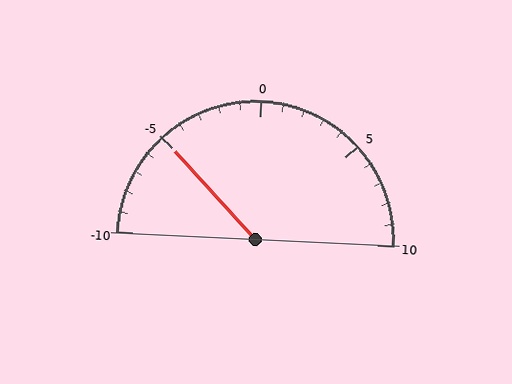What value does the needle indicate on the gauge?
The needle indicates approximately -5.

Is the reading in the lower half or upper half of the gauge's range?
The reading is in the lower half of the range (-10 to 10).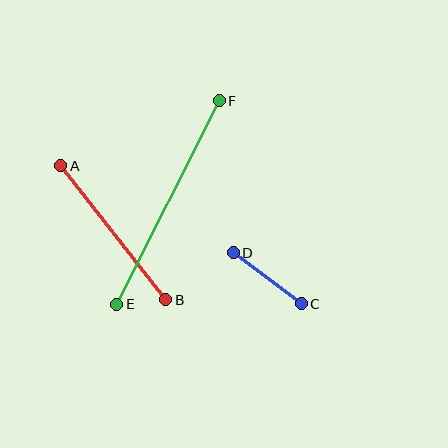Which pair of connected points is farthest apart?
Points E and F are farthest apart.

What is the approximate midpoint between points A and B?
The midpoint is at approximately (113, 233) pixels.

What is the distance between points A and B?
The distance is approximately 170 pixels.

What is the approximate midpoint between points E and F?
The midpoint is at approximately (168, 202) pixels.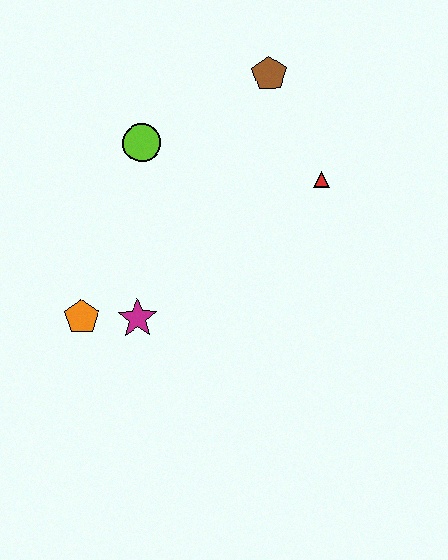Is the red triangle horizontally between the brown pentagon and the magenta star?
No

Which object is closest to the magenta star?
The orange pentagon is closest to the magenta star.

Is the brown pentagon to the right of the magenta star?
Yes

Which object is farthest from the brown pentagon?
The orange pentagon is farthest from the brown pentagon.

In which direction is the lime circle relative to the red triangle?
The lime circle is to the left of the red triangle.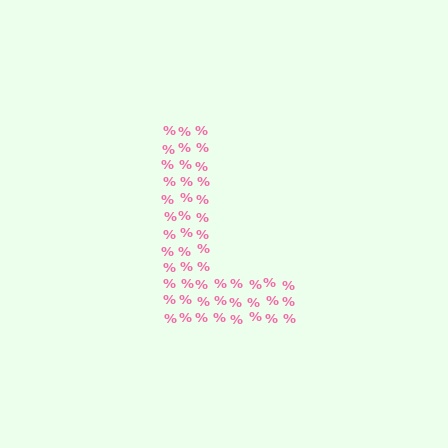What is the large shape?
The large shape is the letter L.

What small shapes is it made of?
It is made of small percent signs.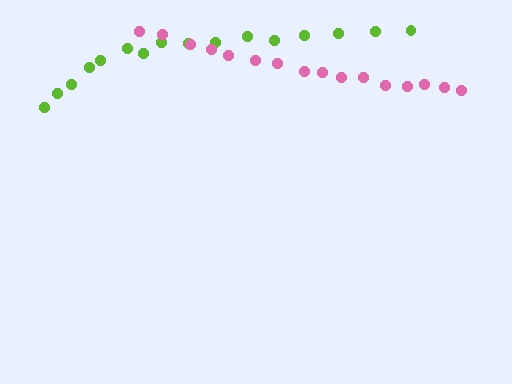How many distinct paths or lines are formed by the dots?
There are 2 distinct paths.